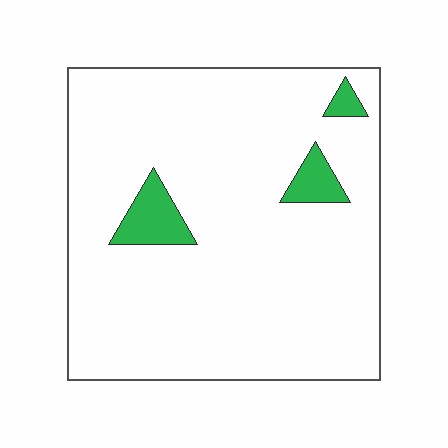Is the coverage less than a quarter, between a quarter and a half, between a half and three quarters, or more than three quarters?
Less than a quarter.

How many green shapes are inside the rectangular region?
3.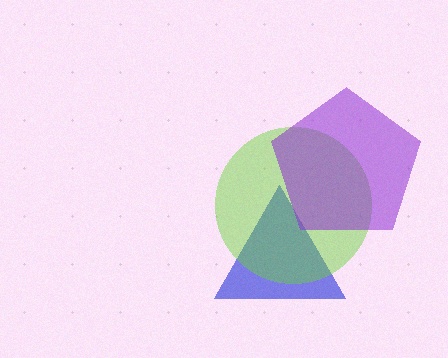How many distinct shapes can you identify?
There are 3 distinct shapes: a blue triangle, a lime circle, a purple pentagon.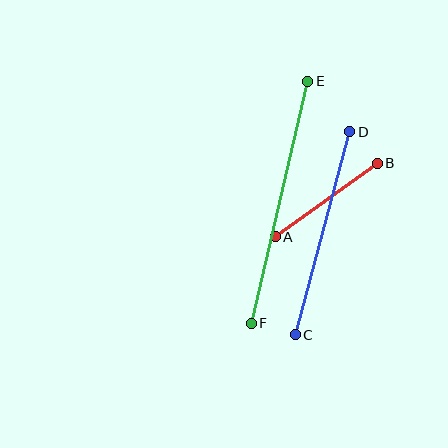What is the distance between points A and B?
The distance is approximately 126 pixels.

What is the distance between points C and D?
The distance is approximately 210 pixels.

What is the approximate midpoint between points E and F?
The midpoint is at approximately (280, 202) pixels.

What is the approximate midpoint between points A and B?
The midpoint is at approximately (326, 200) pixels.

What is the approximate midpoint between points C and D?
The midpoint is at approximately (323, 233) pixels.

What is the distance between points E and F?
The distance is approximately 249 pixels.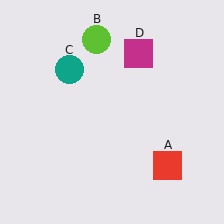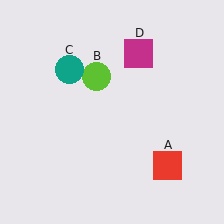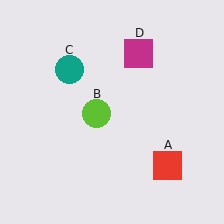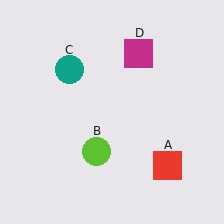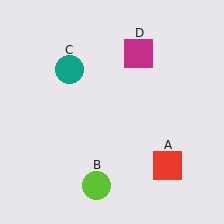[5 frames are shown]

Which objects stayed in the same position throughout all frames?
Red square (object A) and teal circle (object C) and magenta square (object D) remained stationary.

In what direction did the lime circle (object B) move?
The lime circle (object B) moved down.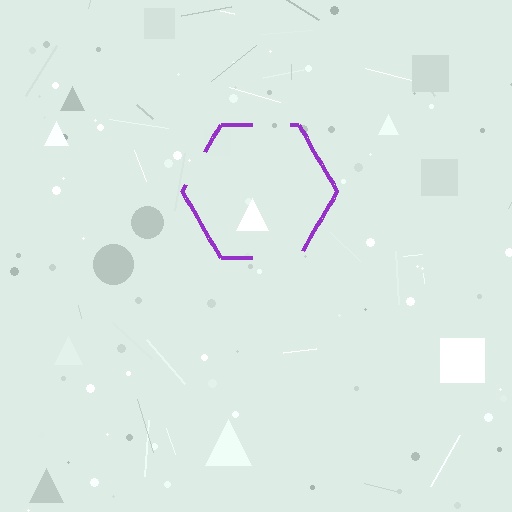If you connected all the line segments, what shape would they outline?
They would outline a hexagon.